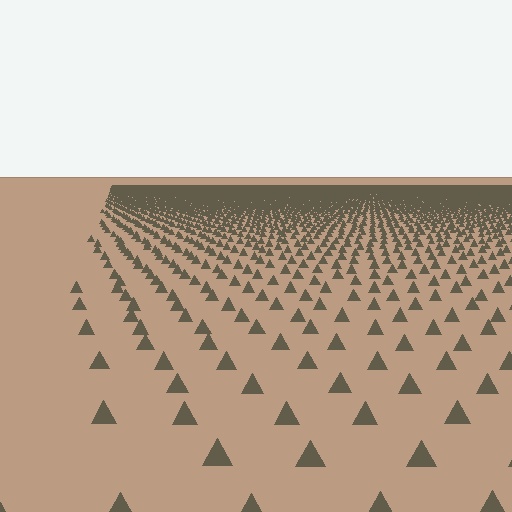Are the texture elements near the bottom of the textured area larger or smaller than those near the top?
Larger. Near the bottom, elements are closer to the viewer and appear at a bigger on-screen size.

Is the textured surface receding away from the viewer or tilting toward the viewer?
The surface is receding away from the viewer. Texture elements get smaller and denser toward the top.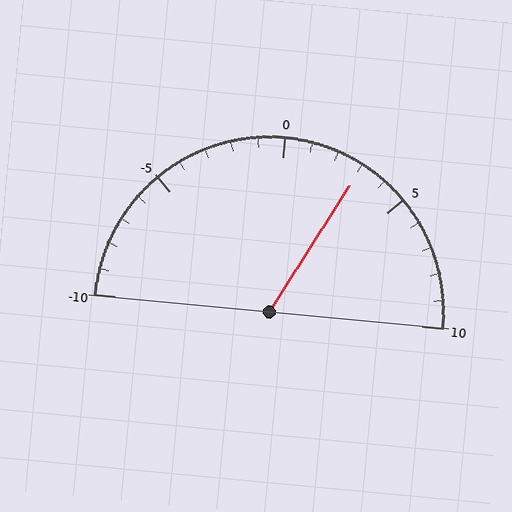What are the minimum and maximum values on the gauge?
The gauge ranges from -10 to 10.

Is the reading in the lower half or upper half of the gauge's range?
The reading is in the upper half of the range (-10 to 10).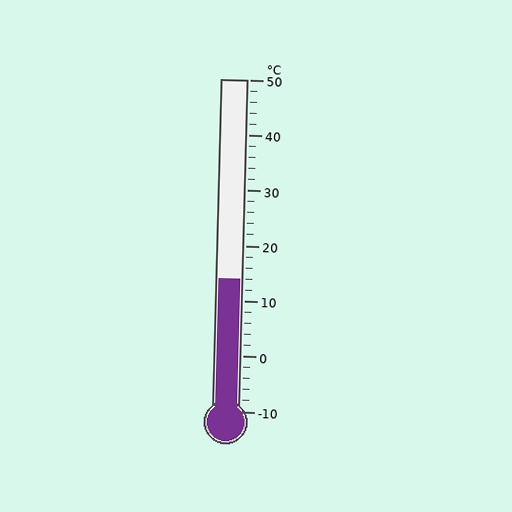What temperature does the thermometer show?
The thermometer shows approximately 14°C.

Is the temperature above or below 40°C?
The temperature is below 40°C.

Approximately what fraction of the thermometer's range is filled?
The thermometer is filled to approximately 40% of its range.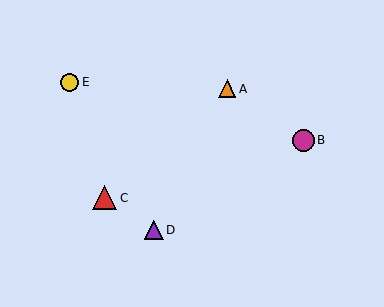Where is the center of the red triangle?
The center of the red triangle is at (105, 198).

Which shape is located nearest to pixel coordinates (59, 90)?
The yellow circle (labeled E) at (70, 82) is nearest to that location.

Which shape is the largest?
The red triangle (labeled C) is the largest.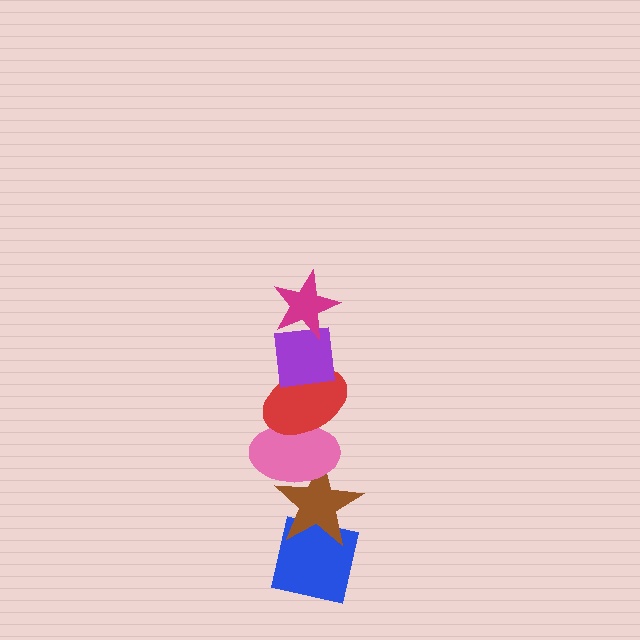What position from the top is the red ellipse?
The red ellipse is 3rd from the top.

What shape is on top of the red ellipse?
The purple square is on top of the red ellipse.